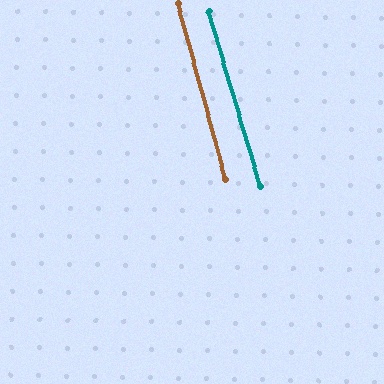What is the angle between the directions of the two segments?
Approximately 1 degree.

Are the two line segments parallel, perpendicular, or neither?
Parallel — their directions differ by only 1.2°.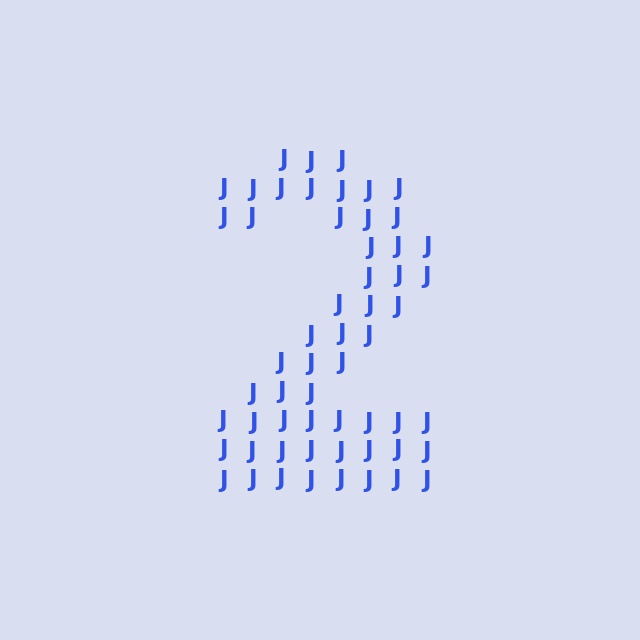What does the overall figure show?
The overall figure shows the digit 2.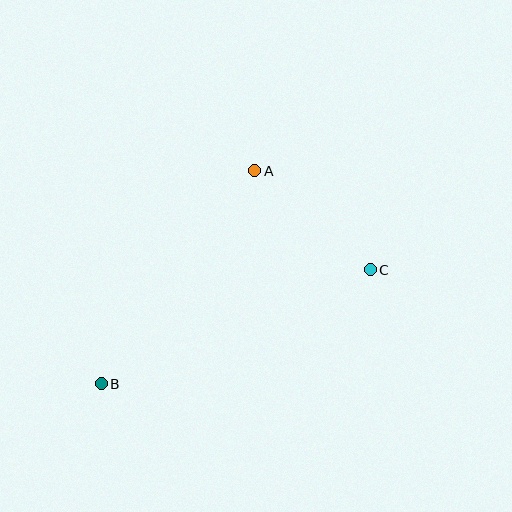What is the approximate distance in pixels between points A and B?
The distance between A and B is approximately 263 pixels.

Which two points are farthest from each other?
Points B and C are farthest from each other.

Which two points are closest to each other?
Points A and C are closest to each other.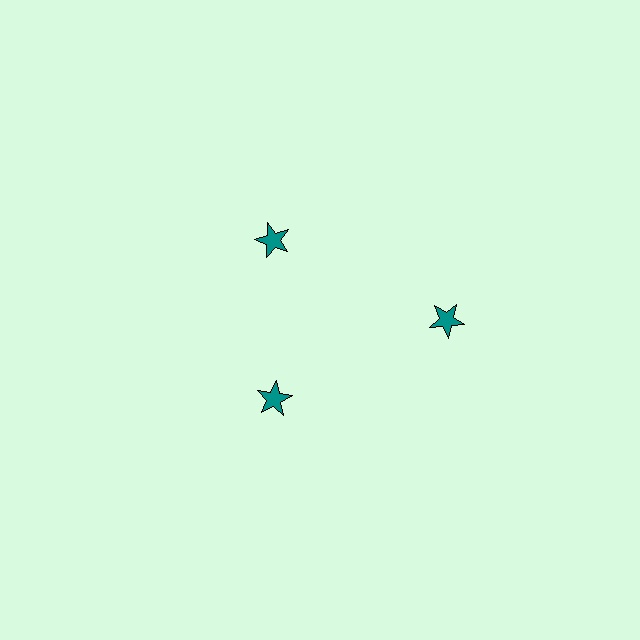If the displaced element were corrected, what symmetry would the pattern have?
It would have 3-fold rotational symmetry — the pattern would map onto itself every 120 degrees.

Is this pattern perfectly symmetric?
No. The 3 teal stars are arranged in a ring, but one element near the 3 o'clock position is pushed outward from the center, breaking the 3-fold rotational symmetry.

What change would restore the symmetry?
The symmetry would be restored by moving it inward, back onto the ring so that all 3 stars sit at equal angles and equal distance from the center.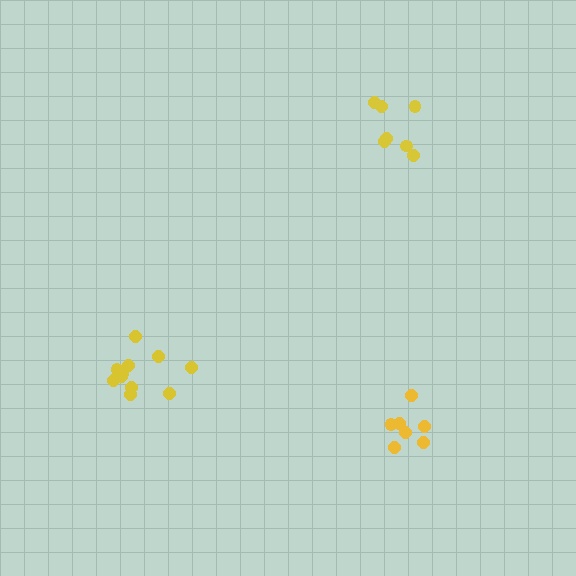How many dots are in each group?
Group 1: 7 dots, Group 2: 11 dots, Group 3: 7 dots (25 total).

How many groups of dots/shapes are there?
There are 3 groups.